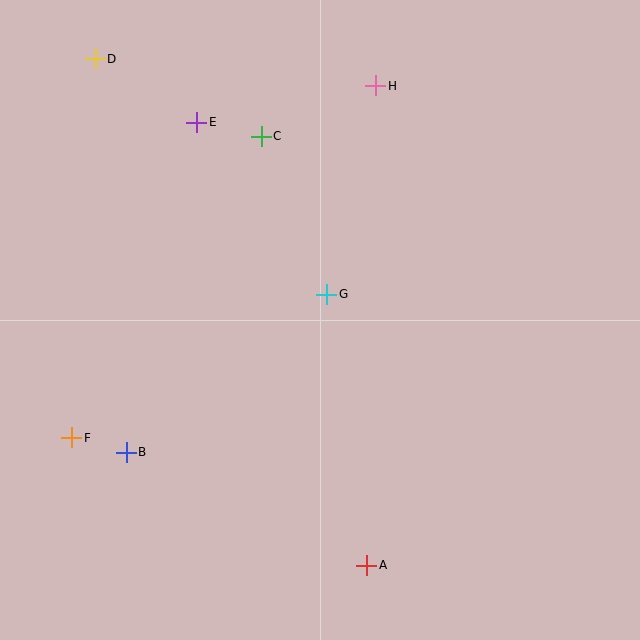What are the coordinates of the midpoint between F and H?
The midpoint between F and H is at (224, 262).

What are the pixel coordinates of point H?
Point H is at (376, 86).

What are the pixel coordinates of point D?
Point D is at (95, 59).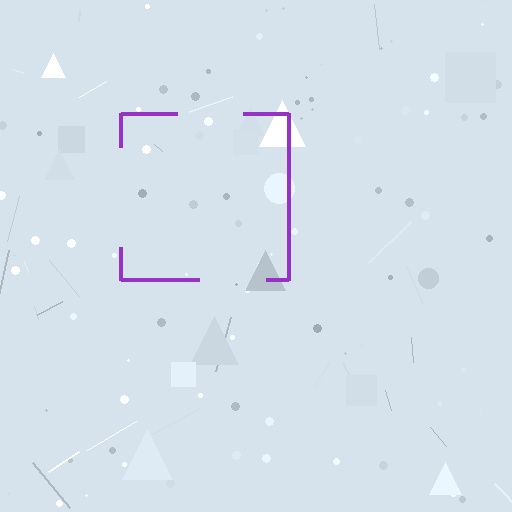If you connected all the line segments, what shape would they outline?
They would outline a square.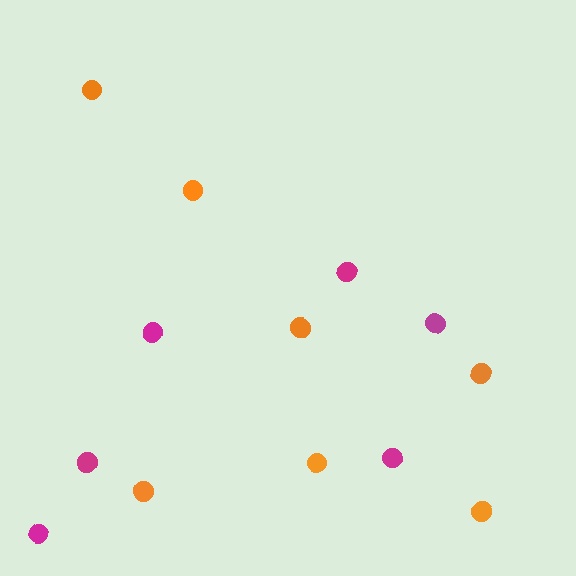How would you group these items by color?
There are 2 groups: one group of magenta circles (6) and one group of orange circles (7).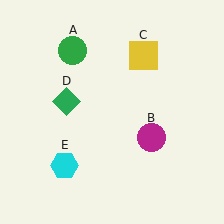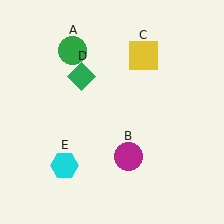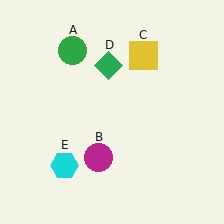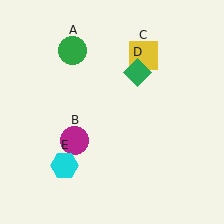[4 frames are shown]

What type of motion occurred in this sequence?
The magenta circle (object B), green diamond (object D) rotated clockwise around the center of the scene.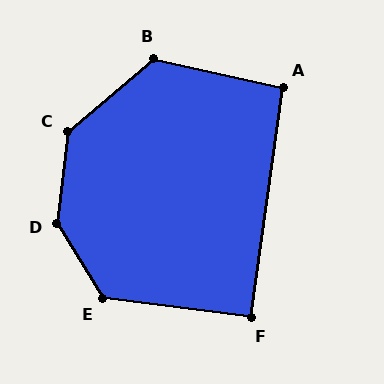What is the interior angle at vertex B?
Approximately 127 degrees (obtuse).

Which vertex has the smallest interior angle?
F, at approximately 91 degrees.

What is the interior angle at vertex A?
Approximately 95 degrees (approximately right).